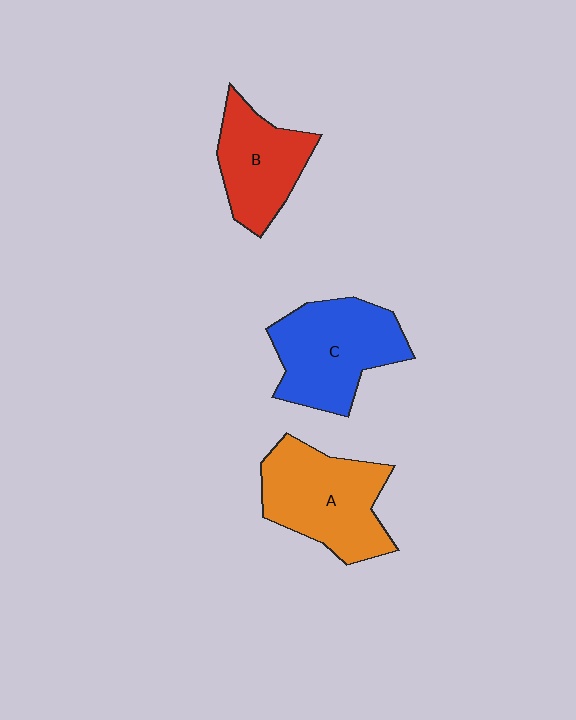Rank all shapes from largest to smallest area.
From largest to smallest: A (orange), C (blue), B (red).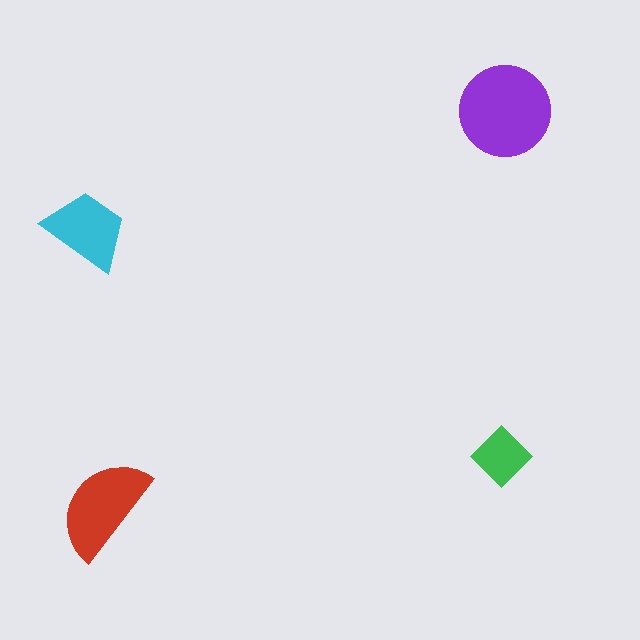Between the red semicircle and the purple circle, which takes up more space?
The purple circle.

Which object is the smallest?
The green diamond.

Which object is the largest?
The purple circle.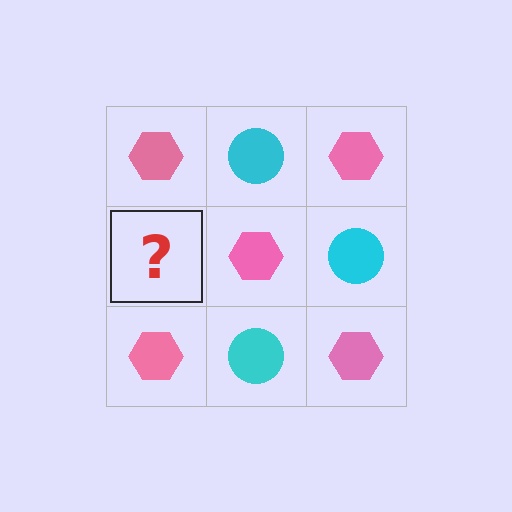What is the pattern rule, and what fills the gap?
The rule is that it alternates pink hexagon and cyan circle in a checkerboard pattern. The gap should be filled with a cyan circle.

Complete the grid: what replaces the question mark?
The question mark should be replaced with a cyan circle.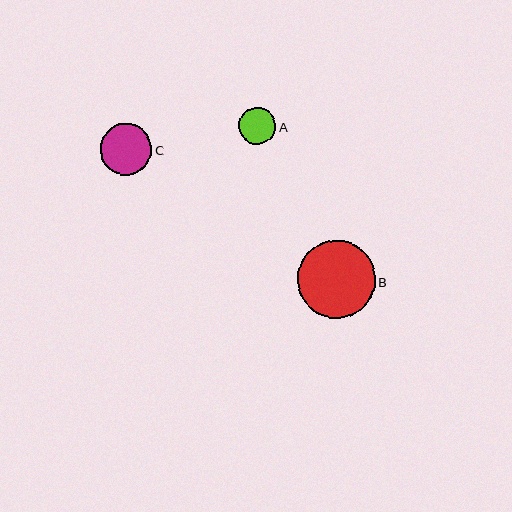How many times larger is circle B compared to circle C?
Circle B is approximately 1.5 times the size of circle C.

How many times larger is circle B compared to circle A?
Circle B is approximately 2.1 times the size of circle A.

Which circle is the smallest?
Circle A is the smallest with a size of approximately 37 pixels.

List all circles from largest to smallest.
From largest to smallest: B, C, A.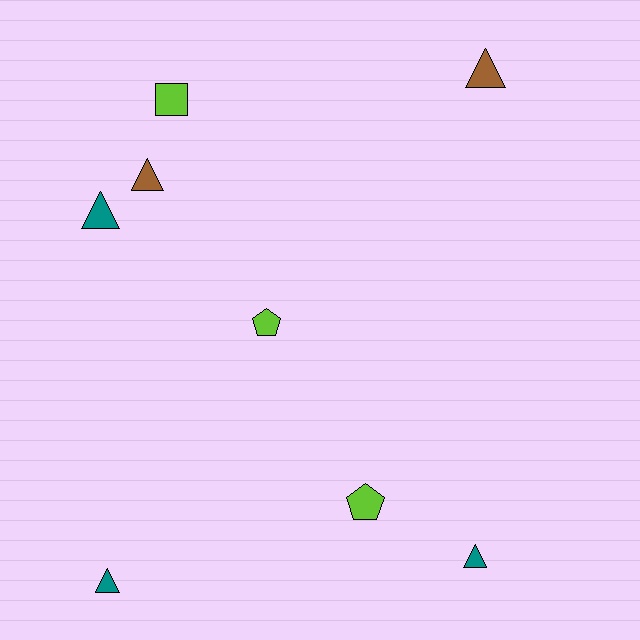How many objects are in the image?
There are 8 objects.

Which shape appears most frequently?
Triangle, with 5 objects.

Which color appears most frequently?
Lime, with 3 objects.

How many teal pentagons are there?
There are no teal pentagons.